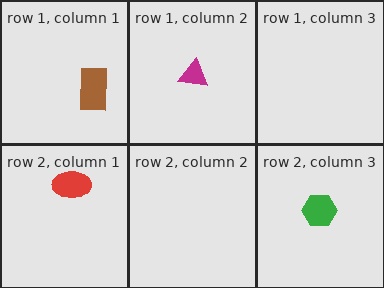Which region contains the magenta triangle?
The row 1, column 2 region.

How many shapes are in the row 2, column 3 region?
1.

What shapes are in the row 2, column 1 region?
The red ellipse.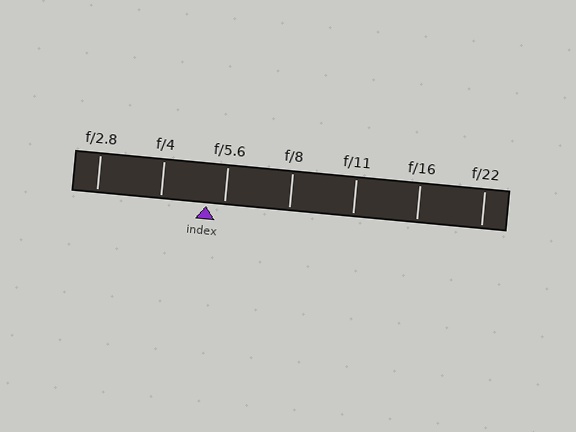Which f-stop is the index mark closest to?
The index mark is closest to f/5.6.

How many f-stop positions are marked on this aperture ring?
There are 7 f-stop positions marked.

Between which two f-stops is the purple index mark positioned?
The index mark is between f/4 and f/5.6.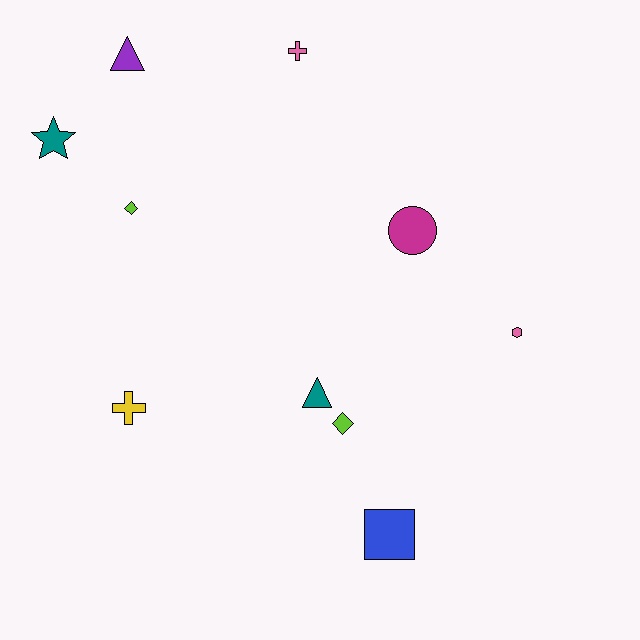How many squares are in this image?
There is 1 square.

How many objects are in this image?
There are 10 objects.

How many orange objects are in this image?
There are no orange objects.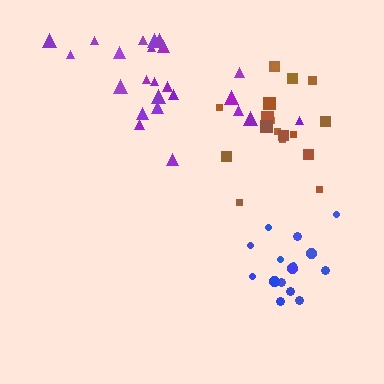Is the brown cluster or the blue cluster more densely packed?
Blue.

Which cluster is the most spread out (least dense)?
Purple.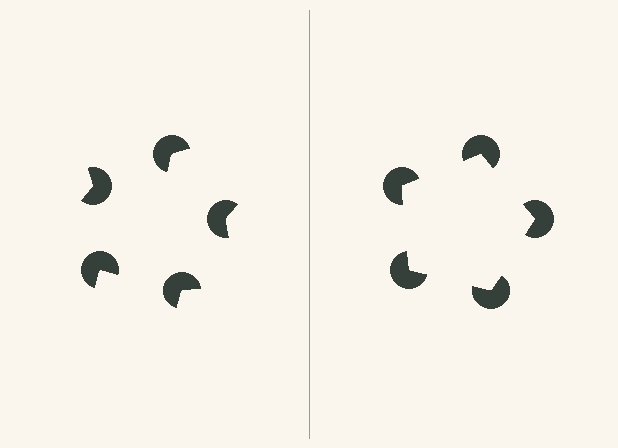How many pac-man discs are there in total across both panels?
10 — 5 on each side.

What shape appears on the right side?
An illusory pentagon.